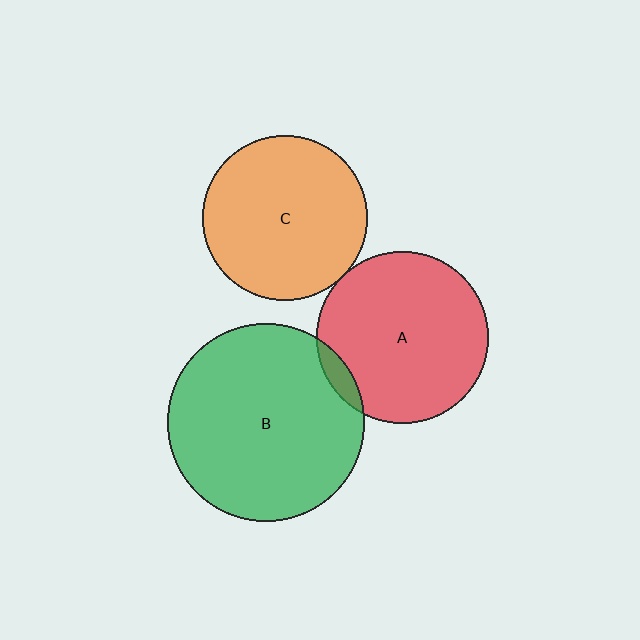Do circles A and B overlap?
Yes.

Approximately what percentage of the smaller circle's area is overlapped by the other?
Approximately 5%.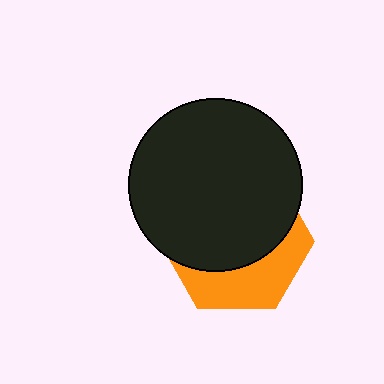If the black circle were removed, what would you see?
You would see the complete orange hexagon.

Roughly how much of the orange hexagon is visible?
A small part of it is visible (roughly 36%).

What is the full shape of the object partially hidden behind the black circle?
The partially hidden object is an orange hexagon.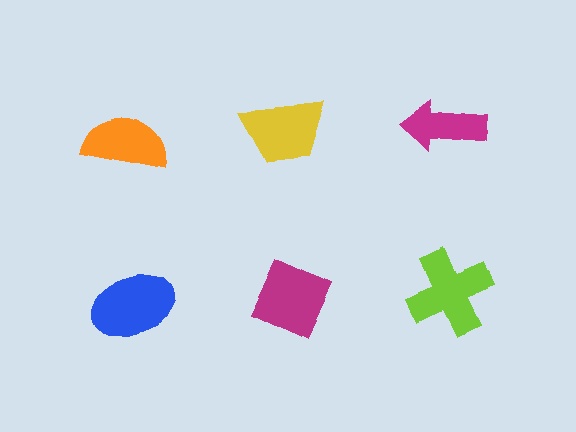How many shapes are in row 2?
3 shapes.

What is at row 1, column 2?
A yellow trapezoid.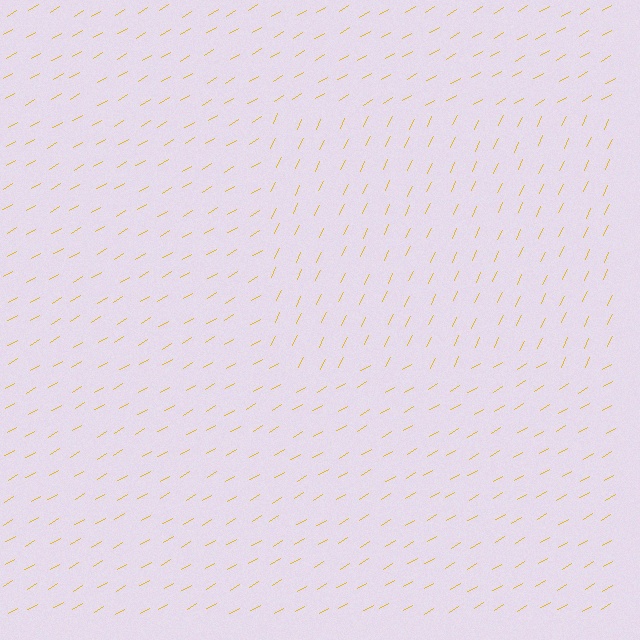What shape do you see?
I see a rectangle.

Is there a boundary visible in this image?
Yes, there is a texture boundary formed by a change in line orientation.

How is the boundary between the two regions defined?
The boundary is defined purely by a change in line orientation (approximately 34 degrees difference). All lines are the same color and thickness.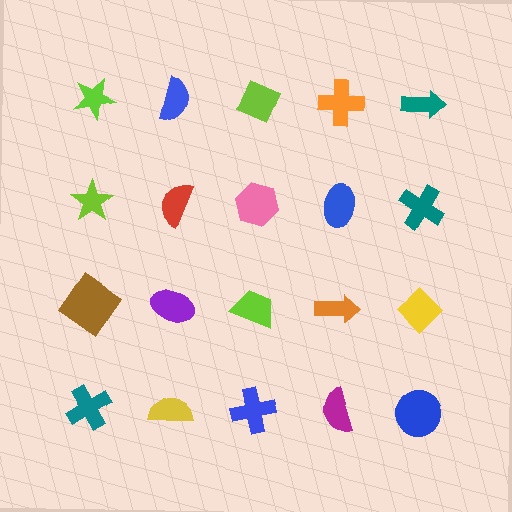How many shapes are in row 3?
5 shapes.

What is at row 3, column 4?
An orange arrow.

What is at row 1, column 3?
A lime diamond.